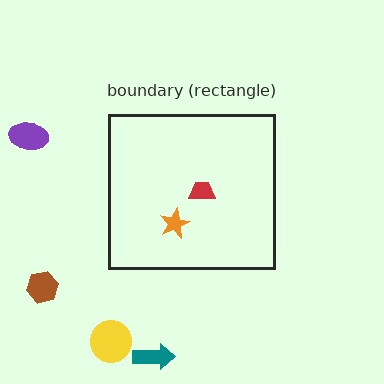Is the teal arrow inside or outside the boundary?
Outside.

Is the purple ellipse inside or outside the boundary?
Outside.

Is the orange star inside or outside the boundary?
Inside.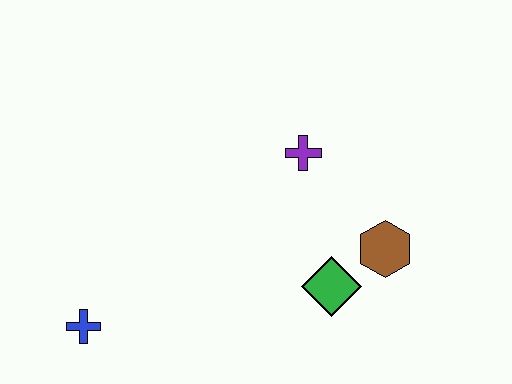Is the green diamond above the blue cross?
Yes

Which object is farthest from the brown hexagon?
The blue cross is farthest from the brown hexagon.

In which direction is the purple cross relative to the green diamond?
The purple cross is above the green diamond.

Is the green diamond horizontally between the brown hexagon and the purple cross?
Yes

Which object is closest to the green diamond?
The brown hexagon is closest to the green diamond.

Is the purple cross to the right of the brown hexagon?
No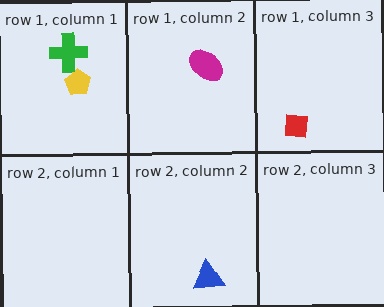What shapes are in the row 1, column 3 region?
The red square.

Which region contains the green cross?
The row 1, column 1 region.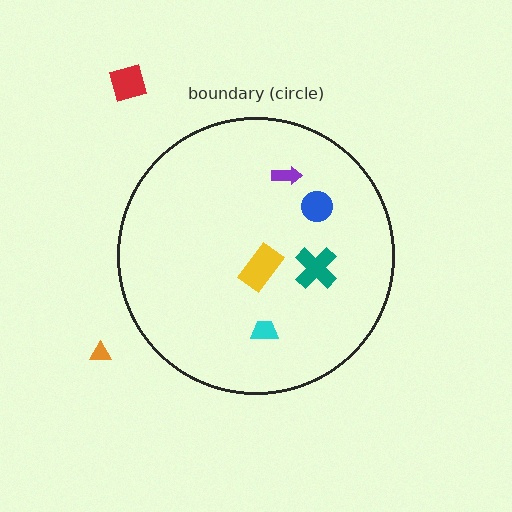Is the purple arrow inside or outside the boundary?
Inside.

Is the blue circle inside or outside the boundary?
Inside.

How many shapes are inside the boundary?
5 inside, 2 outside.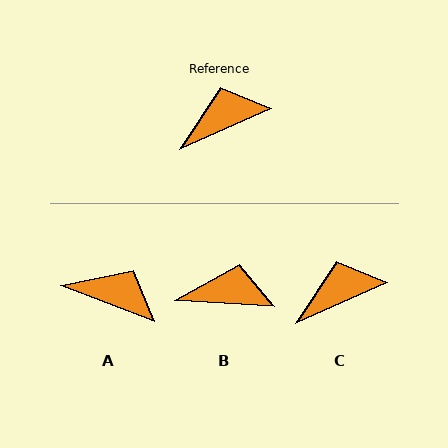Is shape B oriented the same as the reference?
No, it is off by about 28 degrees.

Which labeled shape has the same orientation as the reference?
C.